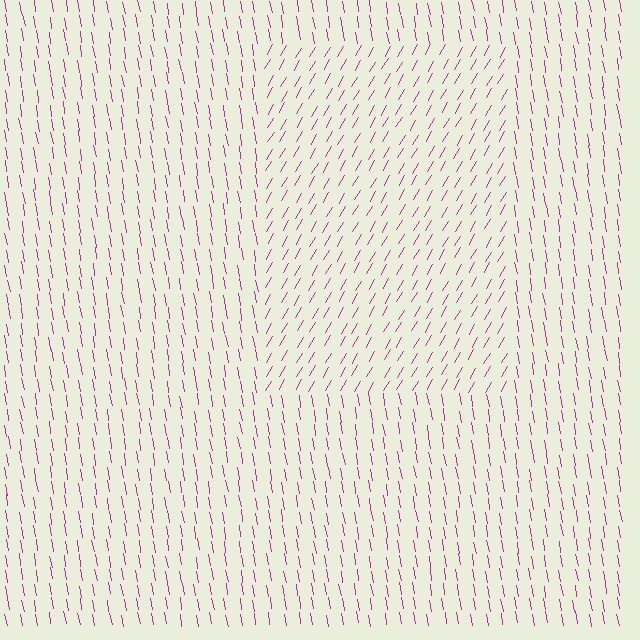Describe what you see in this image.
The image is filled with small magenta line segments. A rectangle region in the image has lines oriented differently from the surrounding lines, creating a visible texture boundary.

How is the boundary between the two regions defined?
The boundary is defined purely by a change in line orientation (approximately 40 degrees difference). All lines are the same color and thickness.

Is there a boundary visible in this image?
Yes, there is a texture boundary formed by a change in line orientation.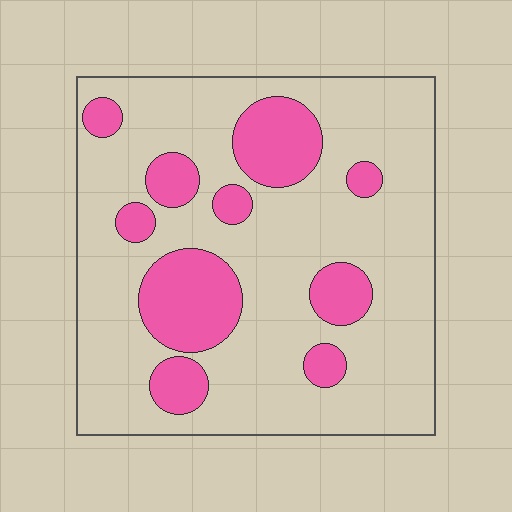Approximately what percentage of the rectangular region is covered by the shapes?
Approximately 25%.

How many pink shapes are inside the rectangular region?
10.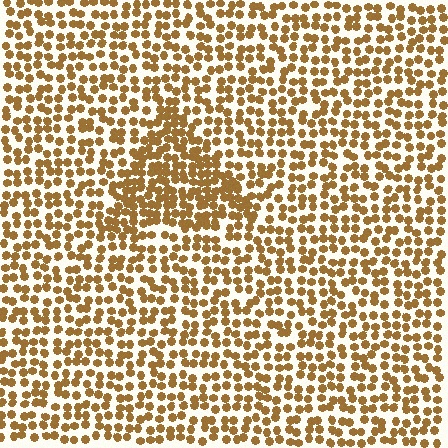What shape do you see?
I see a triangle.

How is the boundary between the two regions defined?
The boundary is defined by a change in element density (approximately 1.7x ratio). All elements are the same color, size, and shape.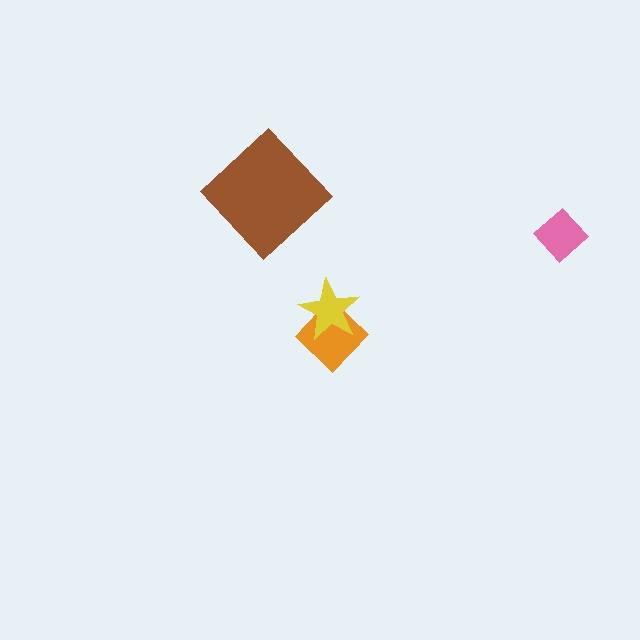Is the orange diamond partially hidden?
Yes, it is partially covered by another shape.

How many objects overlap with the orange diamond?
1 object overlaps with the orange diamond.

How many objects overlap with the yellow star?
1 object overlaps with the yellow star.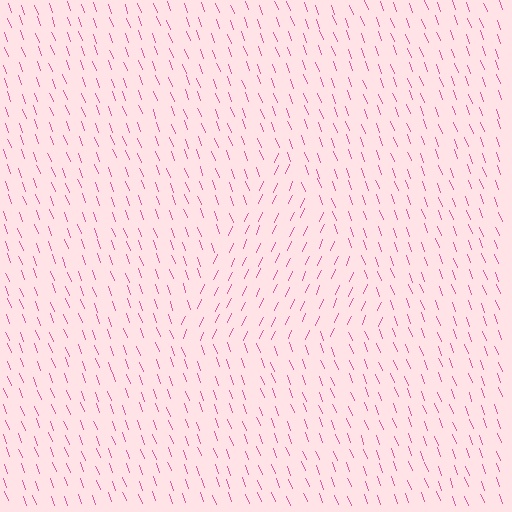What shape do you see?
I see a triangle.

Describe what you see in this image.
The image is filled with small pink line segments. A triangle region in the image has lines oriented differently from the surrounding lines, creating a visible texture boundary.